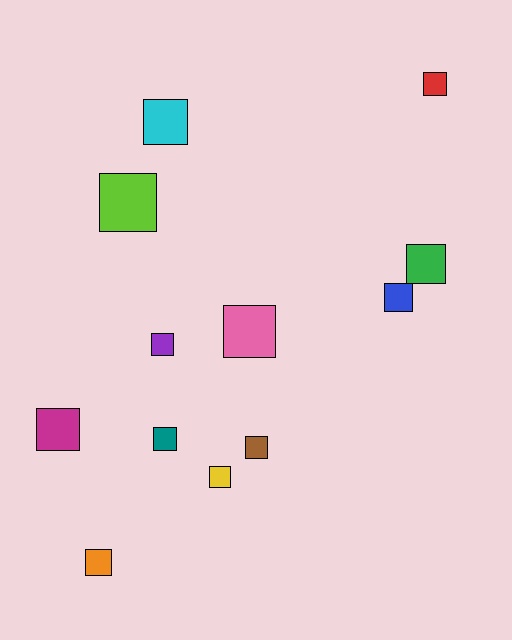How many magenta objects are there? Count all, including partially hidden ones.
There is 1 magenta object.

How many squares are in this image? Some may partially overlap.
There are 12 squares.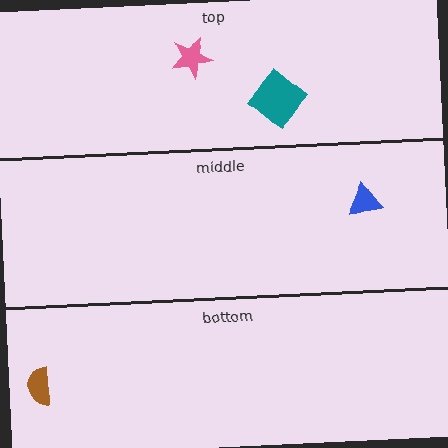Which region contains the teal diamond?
The top region.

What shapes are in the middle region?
The blue triangle.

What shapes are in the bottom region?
The brown semicircle.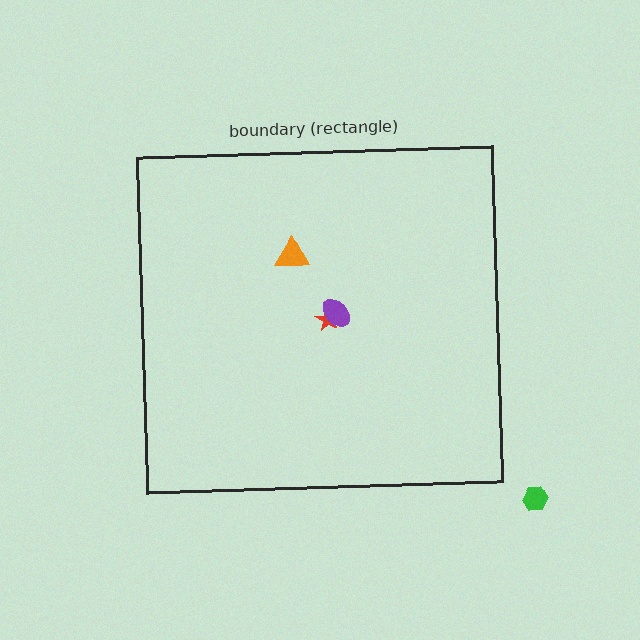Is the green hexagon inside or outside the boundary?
Outside.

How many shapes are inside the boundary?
3 inside, 1 outside.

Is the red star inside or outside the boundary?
Inside.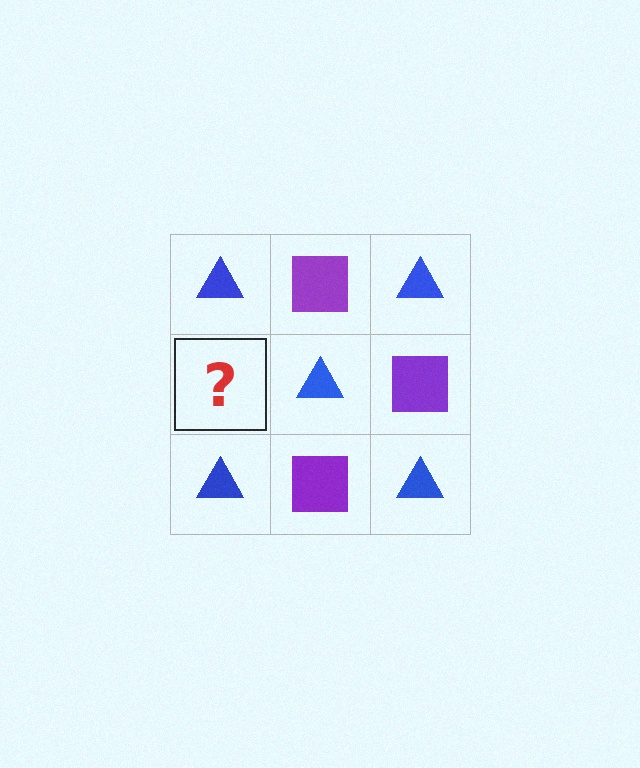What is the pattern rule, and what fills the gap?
The rule is that it alternates blue triangle and purple square in a checkerboard pattern. The gap should be filled with a purple square.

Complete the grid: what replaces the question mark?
The question mark should be replaced with a purple square.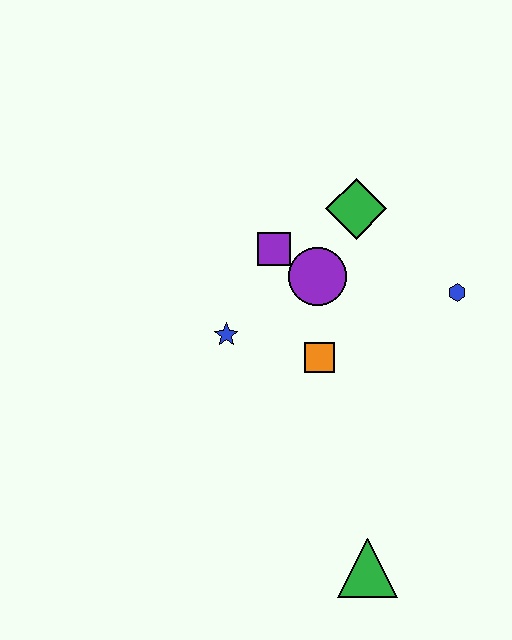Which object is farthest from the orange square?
The green triangle is farthest from the orange square.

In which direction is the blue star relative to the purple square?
The blue star is below the purple square.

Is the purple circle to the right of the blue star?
Yes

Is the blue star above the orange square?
Yes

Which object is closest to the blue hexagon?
The green diamond is closest to the blue hexagon.